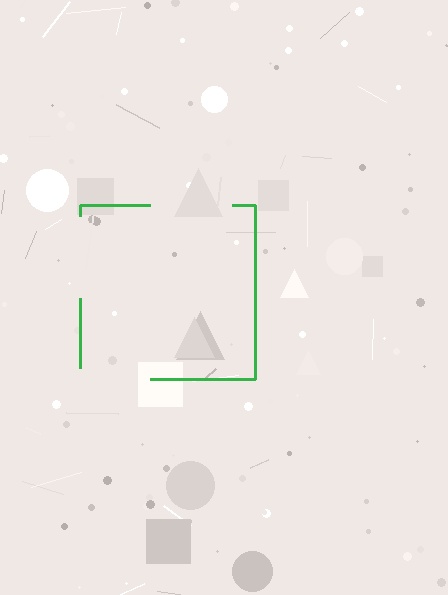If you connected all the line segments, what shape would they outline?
They would outline a square.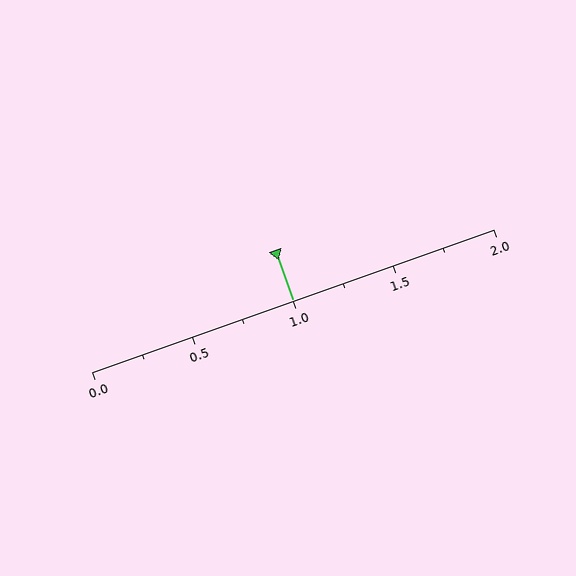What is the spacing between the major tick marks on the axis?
The major ticks are spaced 0.5 apart.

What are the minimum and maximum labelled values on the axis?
The axis runs from 0.0 to 2.0.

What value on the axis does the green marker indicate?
The marker indicates approximately 1.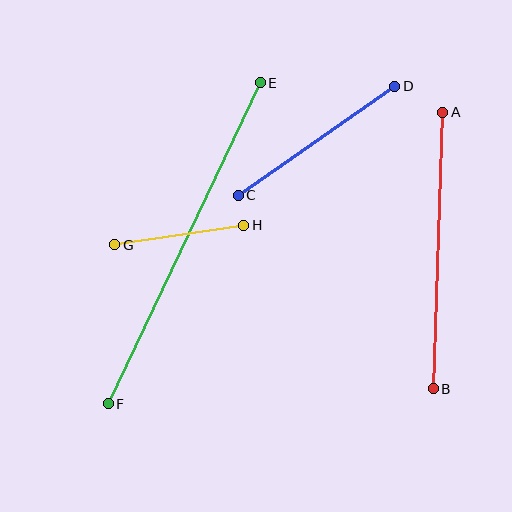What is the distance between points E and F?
The distance is approximately 355 pixels.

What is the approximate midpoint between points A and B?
The midpoint is at approximately (438, 251) pixels.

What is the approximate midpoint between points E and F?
The midpoint is at approximately (184, 243) pixels.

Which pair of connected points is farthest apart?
Points E and F are farthest apart.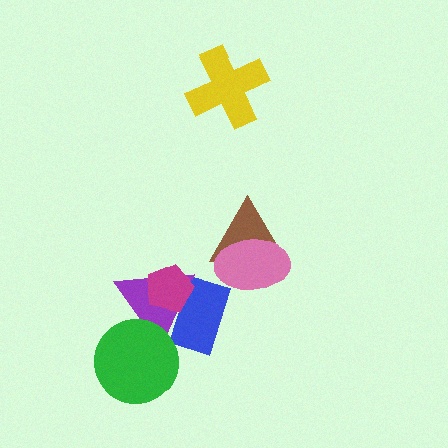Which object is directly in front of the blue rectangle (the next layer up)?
The purple triangle is directly in front of the blue rectangle.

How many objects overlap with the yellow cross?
0 objects overlap with the yellow cross.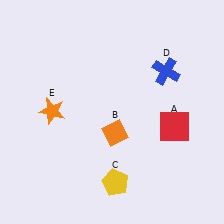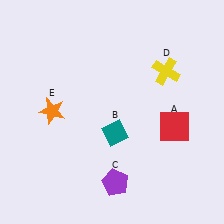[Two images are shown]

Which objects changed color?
B changed from orange to teal. C changed from yellow to purple. D changed from blue to yellow.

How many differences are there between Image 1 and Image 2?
There are 3 differences between the two images.